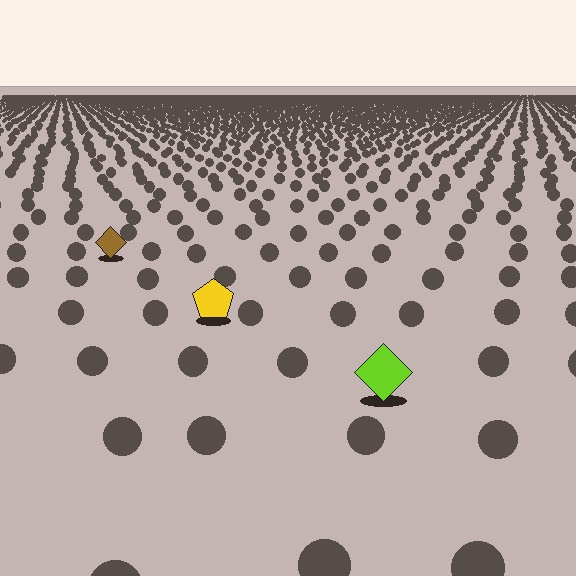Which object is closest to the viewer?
The lime diamond is closest. The texture marks near it are larger and more spread out.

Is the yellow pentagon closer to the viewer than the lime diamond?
No. The lime diamond is closer — you can tell from the texture gradient: the ground texture is coarser near it.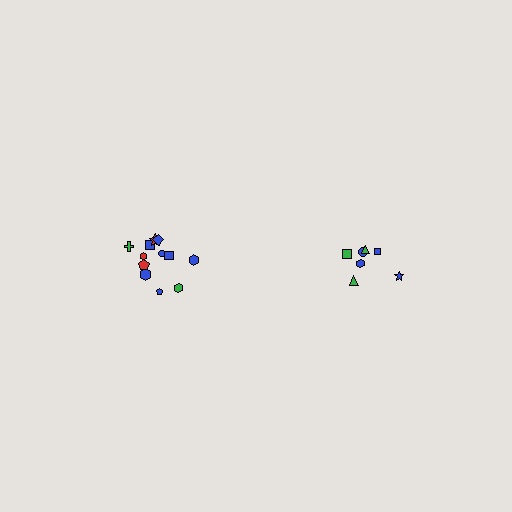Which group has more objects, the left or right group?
The left group.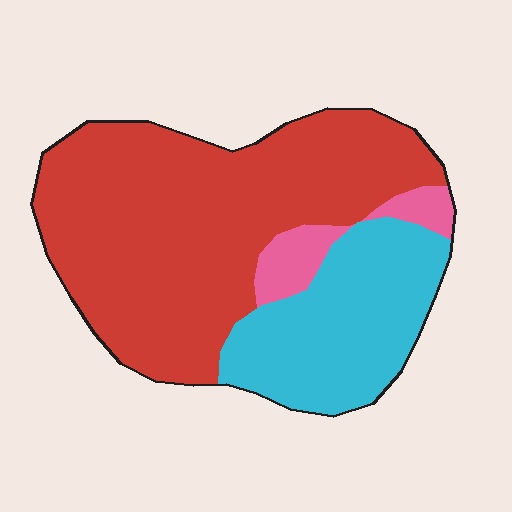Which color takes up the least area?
Pink, at roughly 5%.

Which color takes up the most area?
Red, at roughly 65%.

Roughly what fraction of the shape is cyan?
Cyan takes up between a sixth and a third of the shape.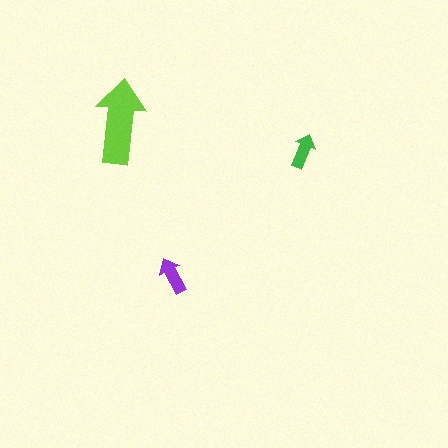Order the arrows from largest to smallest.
the lime one, the purple one, the green one.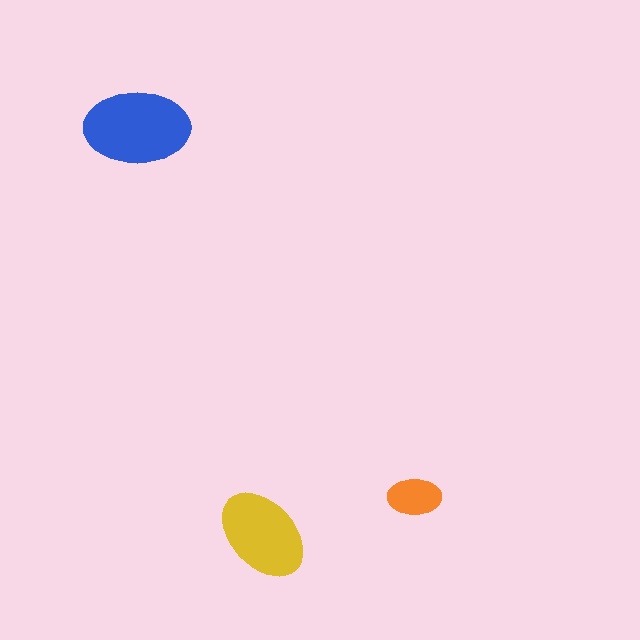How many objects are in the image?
There are 3 objects in the image.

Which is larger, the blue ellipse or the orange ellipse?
The blue one.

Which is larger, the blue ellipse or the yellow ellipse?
The blue one.